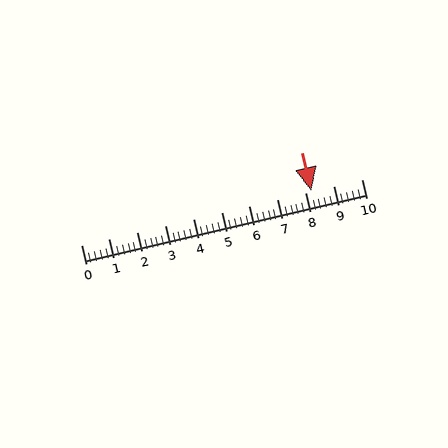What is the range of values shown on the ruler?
The ruler shows values from 0 to 10.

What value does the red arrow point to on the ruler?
The red arrow points to approximately 8.2.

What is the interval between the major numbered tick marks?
The major tick marks are spaced 1 units apart.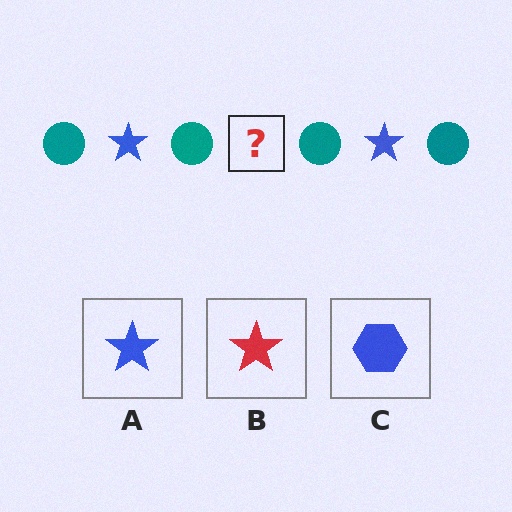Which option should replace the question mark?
Option A.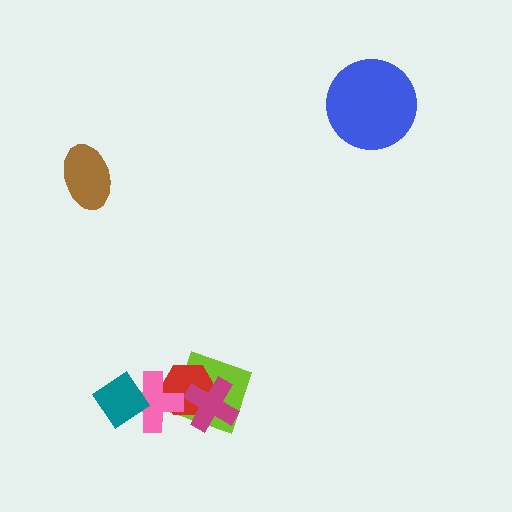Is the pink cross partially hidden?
Yes, it is partially covered by another shape.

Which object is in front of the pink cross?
The teal diamond is in front of the pink cross.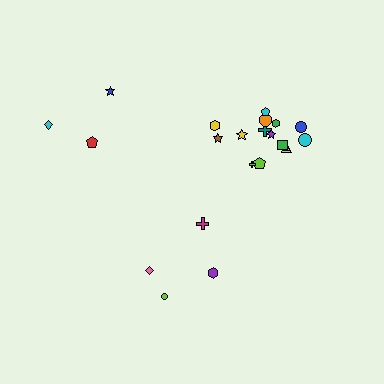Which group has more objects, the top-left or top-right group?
The top-right group.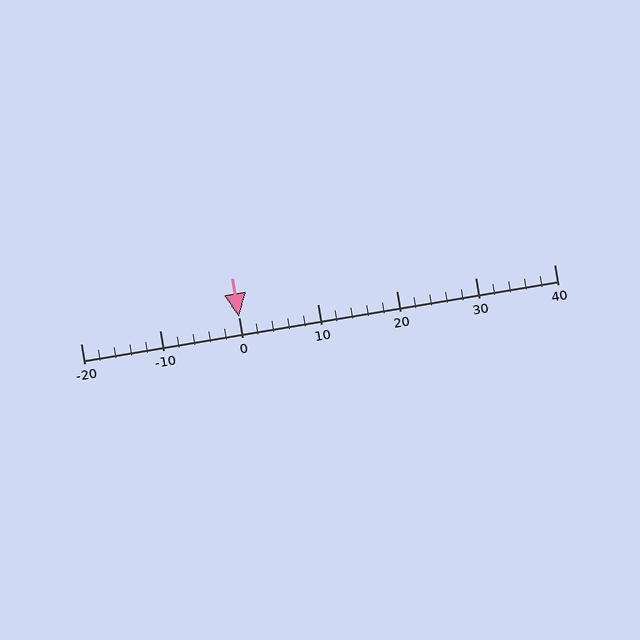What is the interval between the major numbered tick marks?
The major tick marks are spaced 10 units apart.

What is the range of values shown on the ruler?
The ruler shows values from -20 to 40.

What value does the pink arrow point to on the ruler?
The pink arrow points to approximately 0.